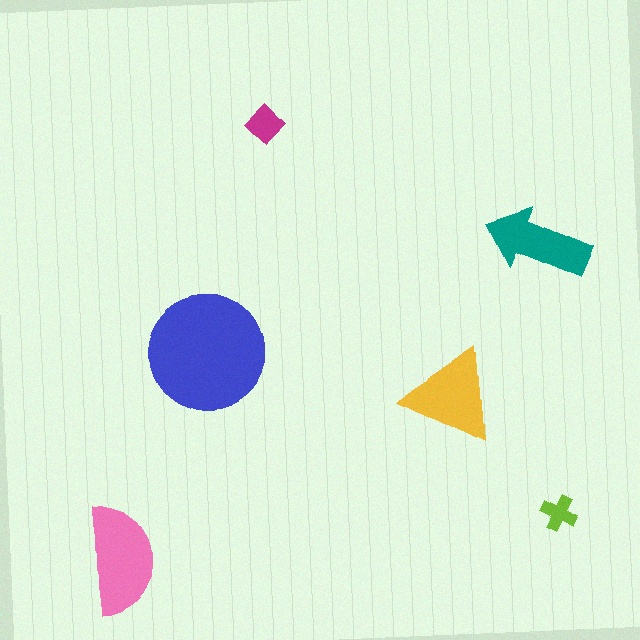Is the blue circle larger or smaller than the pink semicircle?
Larger.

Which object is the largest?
The blue circle.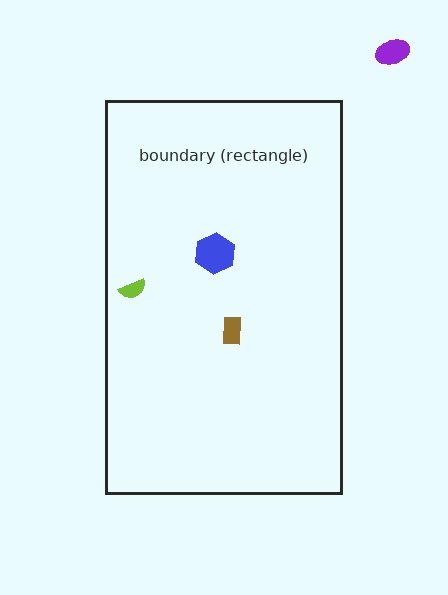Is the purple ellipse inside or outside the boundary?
Outside.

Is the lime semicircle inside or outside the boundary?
Inside.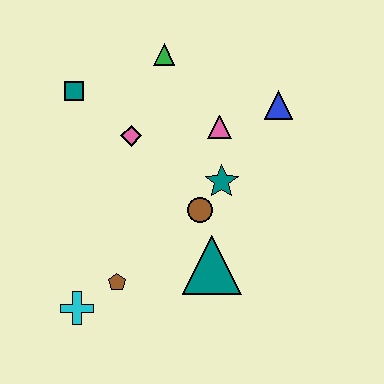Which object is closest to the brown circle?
The teal star is closest to the brown circle.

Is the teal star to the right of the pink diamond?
Yes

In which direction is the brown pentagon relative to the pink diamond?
The brown pentagon is below the pink diamond.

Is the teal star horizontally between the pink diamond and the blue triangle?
Yes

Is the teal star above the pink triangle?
No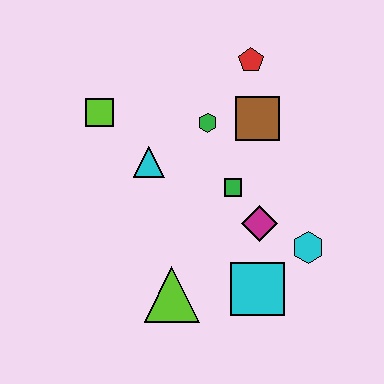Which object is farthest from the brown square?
The lime triangle is farthest from the brown square.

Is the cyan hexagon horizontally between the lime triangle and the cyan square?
No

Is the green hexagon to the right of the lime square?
Yes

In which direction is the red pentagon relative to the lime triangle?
The red pentagon is above the lime triangle.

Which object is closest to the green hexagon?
The brown square is closest to the green hexagon.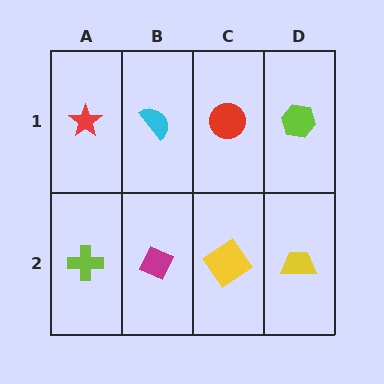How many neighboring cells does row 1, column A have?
2.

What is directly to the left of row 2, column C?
A magenta diamond.